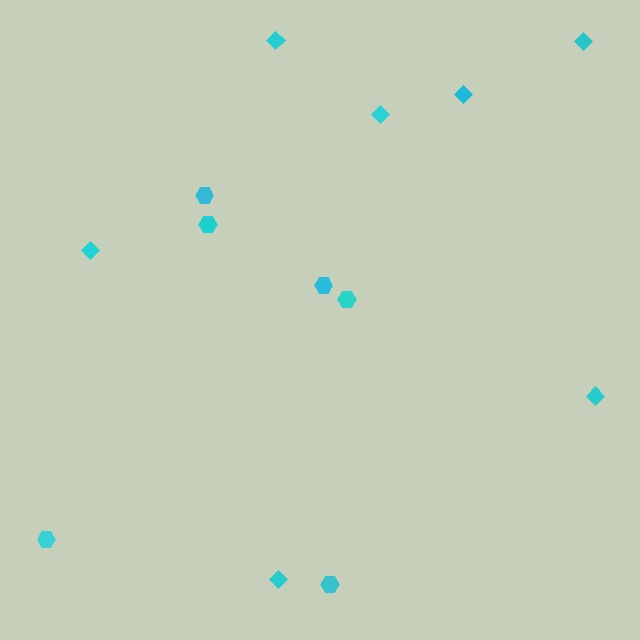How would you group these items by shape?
There are 2 groups: one group of diamonds (7) and one group of hexagons (6).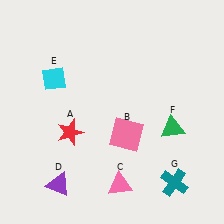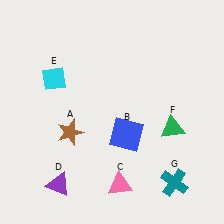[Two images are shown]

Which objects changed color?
A changed from red to brown. B changed from pink to blue.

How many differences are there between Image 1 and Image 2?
There are 2 differences between the two images.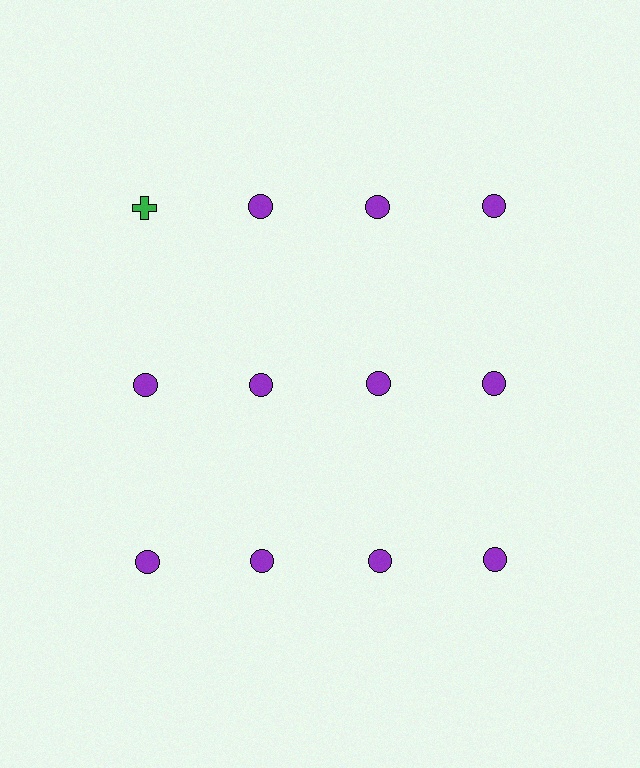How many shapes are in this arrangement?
There are 12 shapes arranged in a grid pattern.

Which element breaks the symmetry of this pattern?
The green cross in the top row, leftmost column breaks the symmetry. All other shapes are purple circles.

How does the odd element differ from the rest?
It differs in both color (green instead of purple) and shape (cross instead of circle).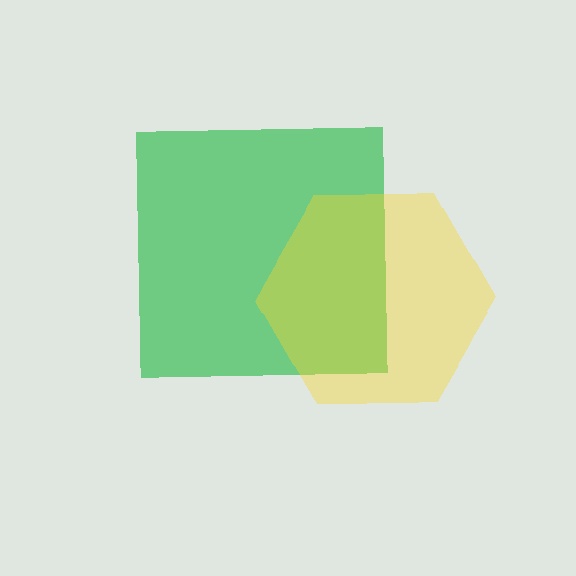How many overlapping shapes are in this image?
There are 2 overlapping shapes in the image.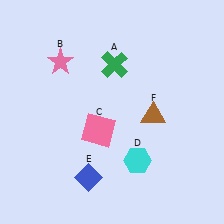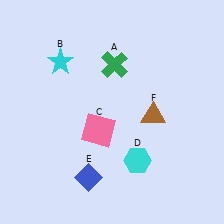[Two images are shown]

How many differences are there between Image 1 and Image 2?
There is 1 difference between the two images.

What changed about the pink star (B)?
In Image 1, B is pink. In Image 2, it changed to cyan.